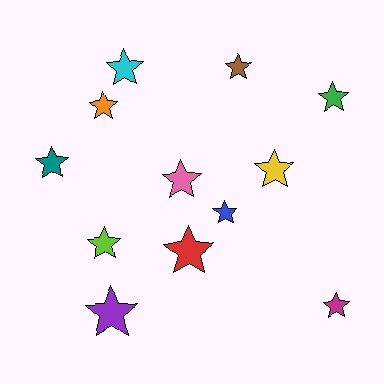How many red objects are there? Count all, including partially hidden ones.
There is 1 red object.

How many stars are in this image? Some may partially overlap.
There are 12 stars.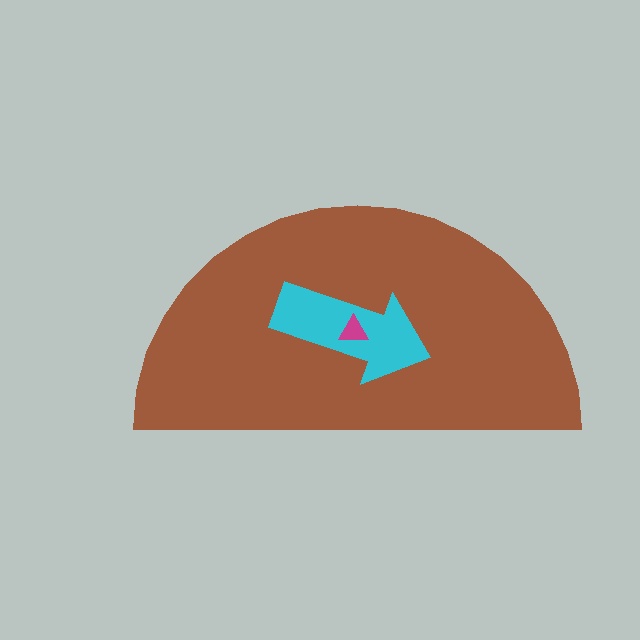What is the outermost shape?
The brown semicircle.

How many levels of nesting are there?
3.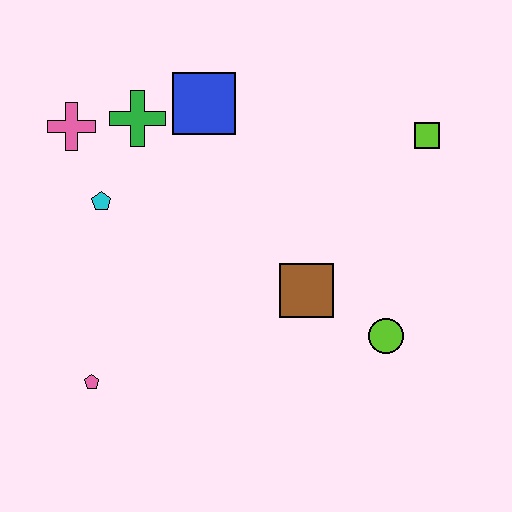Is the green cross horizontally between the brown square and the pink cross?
Yes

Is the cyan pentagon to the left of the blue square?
Yes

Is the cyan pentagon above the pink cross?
No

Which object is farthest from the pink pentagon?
The lime square is farthest from the pink pentagon.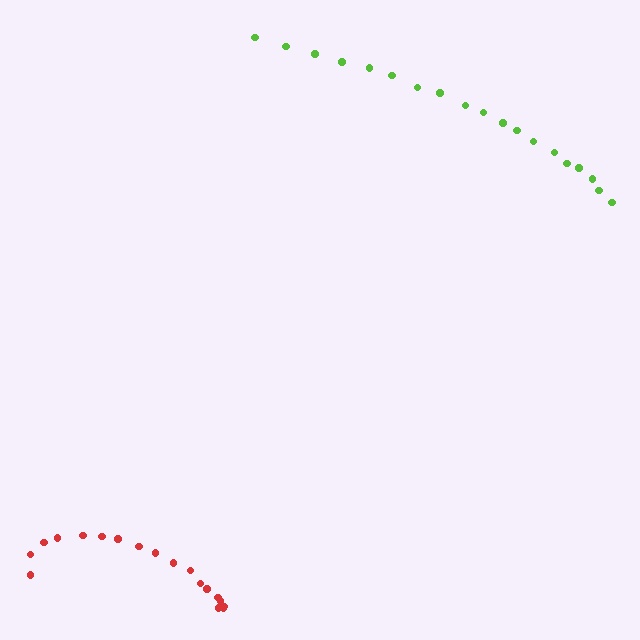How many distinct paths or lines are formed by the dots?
There are 2 distinct paths.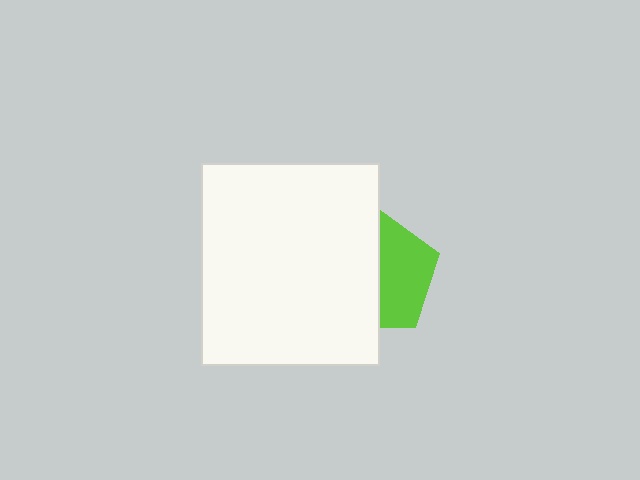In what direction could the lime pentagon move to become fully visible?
The lime pentagon could move right. That would shift it out from behind the white rectangle entirely.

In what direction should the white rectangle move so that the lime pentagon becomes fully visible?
The white rectangle should move left. That is the shortest direction to clear the overlap and leave the lime pentagon fully visible.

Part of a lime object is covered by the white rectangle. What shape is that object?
It is a pentagon.